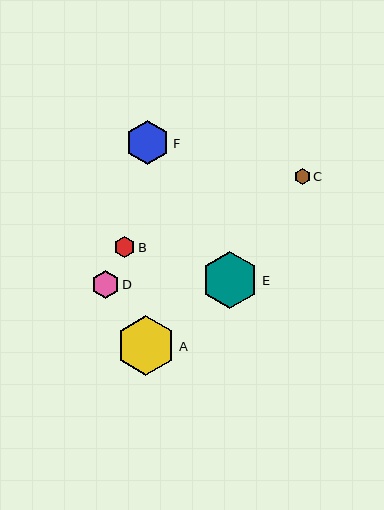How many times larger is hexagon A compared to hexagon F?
Hexagon A is approximately 1.4 times the size of hexagon F.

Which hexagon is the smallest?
Hexagon C is the smallest with a size of approximately 15 pixels.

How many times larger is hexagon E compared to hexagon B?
Hexagon E is approximately 2.9 times the size of hexagon B.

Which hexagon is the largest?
Hexagon A is the largest with a size of approximately 60 pixels.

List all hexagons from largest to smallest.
From largest to smallest: A, E, F, D, B, C.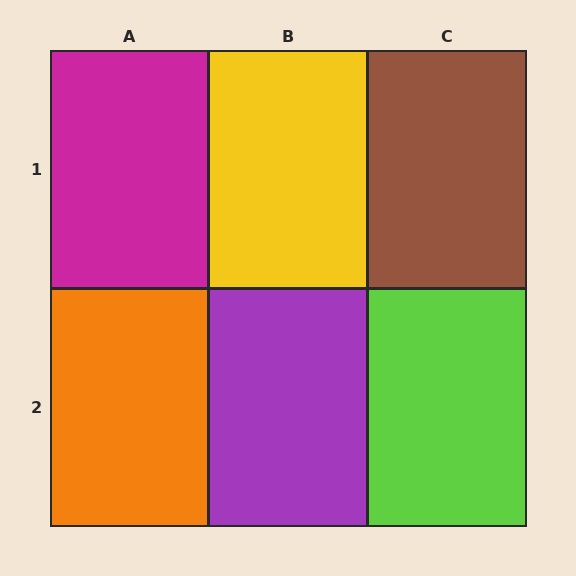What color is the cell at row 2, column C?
Lime.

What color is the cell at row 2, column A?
Orange.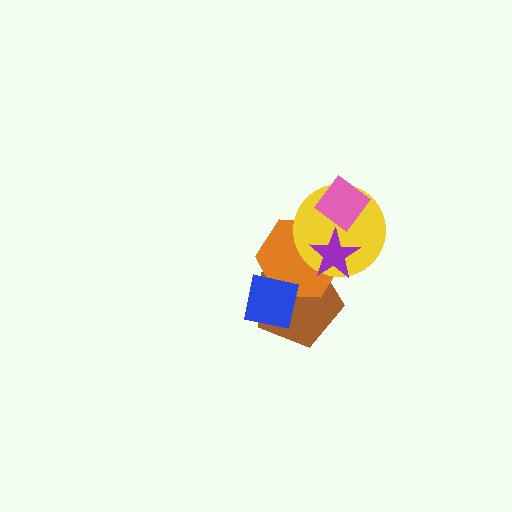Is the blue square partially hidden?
No, no other shape covers it.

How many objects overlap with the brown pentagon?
4 objects overlap with the brown pentagon.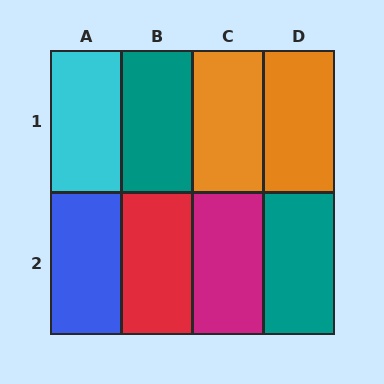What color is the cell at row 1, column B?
Teal.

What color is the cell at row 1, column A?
Cyan.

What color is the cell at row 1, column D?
Orange.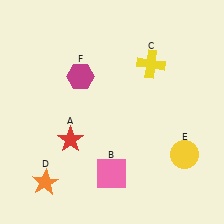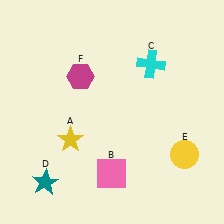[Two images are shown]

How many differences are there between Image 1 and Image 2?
There are 3 differences between the two images.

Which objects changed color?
A changed from red to yellow. C changed from yellow to cyan. D changed from orange to teal.